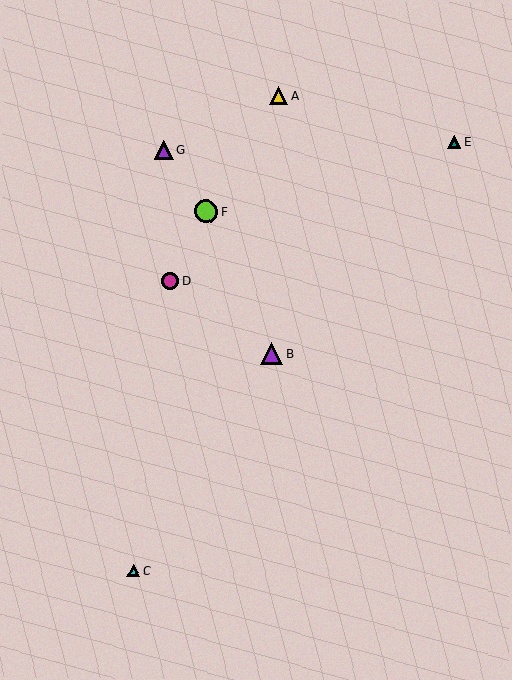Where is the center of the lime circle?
The center of the lime circle is at (207, 211).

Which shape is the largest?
The lime circle (labeled F) is the largest.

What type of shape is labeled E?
Shape E is a teal triangle.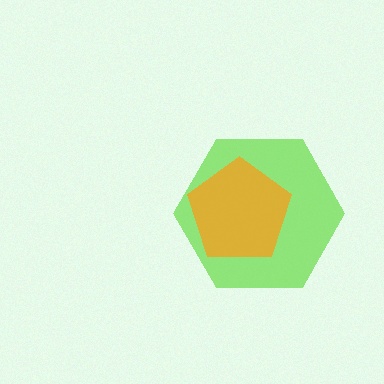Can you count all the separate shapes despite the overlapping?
Yes, there are 2 separate shapes.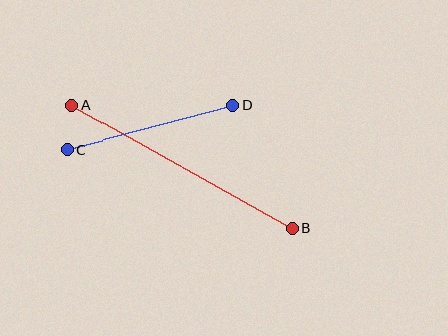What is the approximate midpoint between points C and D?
The midpoint is at approximately (150, 127) pixels.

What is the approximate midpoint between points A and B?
The midpoint is at approximately (182, 166) pixels.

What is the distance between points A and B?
The distance is approximately 253 pixels.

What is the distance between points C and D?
The distance is approximately 171 pixels.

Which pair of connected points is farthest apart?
Points A and B are farthest apart.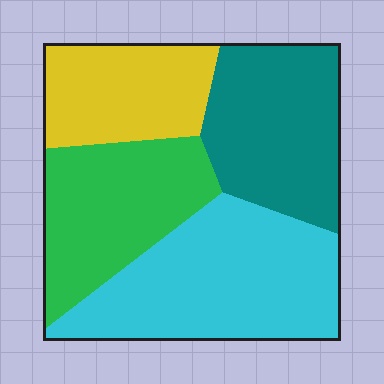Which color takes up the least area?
Yellow, at roughly 20%.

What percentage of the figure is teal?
Teal takes up about one quarter (1/4) of the figure.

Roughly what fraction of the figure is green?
Green takes up about one quarter (1/4) of the figure.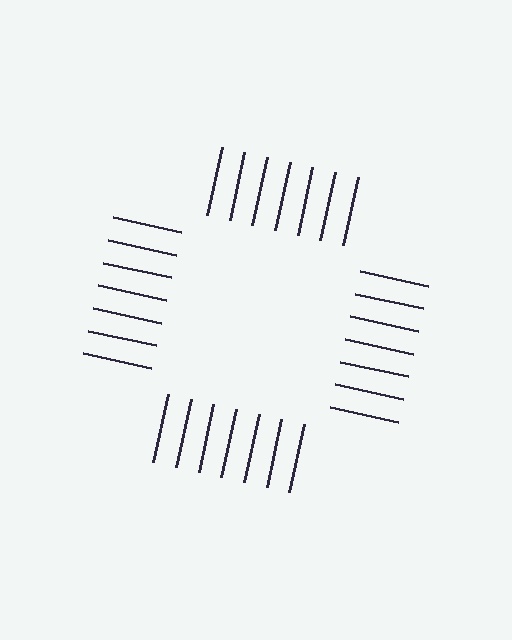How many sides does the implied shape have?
4 sides — the line-ends trace a square.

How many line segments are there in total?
28 — 7 along each of the 4 edges.